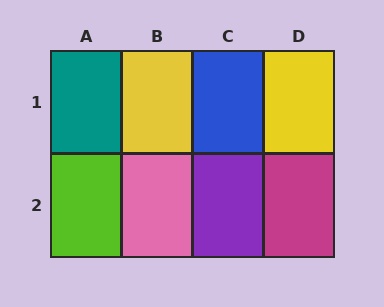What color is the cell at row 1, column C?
Blue.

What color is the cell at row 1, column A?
Teal.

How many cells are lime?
1 cell is lime.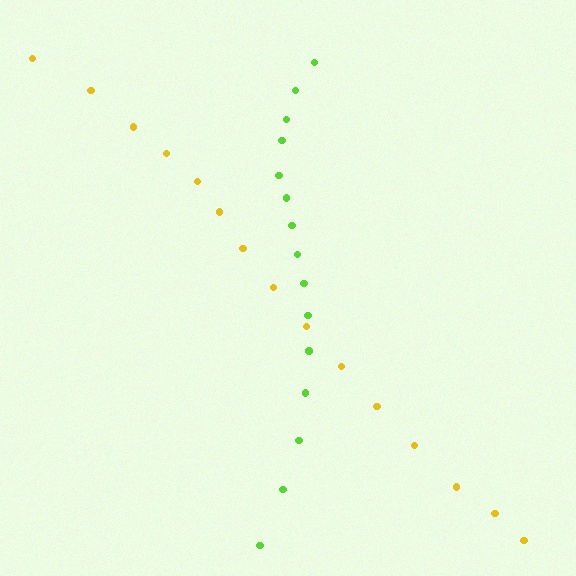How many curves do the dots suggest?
There are 2 distinct paths.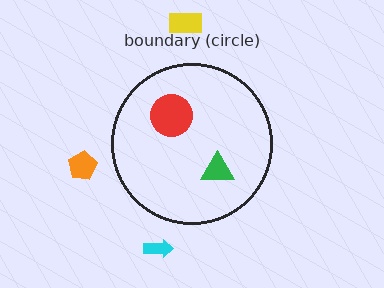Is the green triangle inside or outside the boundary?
Inside.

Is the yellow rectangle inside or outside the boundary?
Outside.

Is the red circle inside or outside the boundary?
Inside.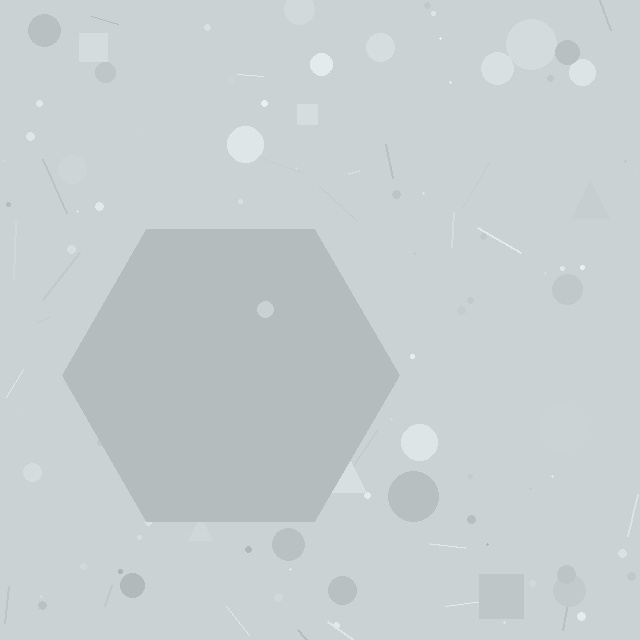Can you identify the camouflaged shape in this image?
The camouflaged shape is a hexagon.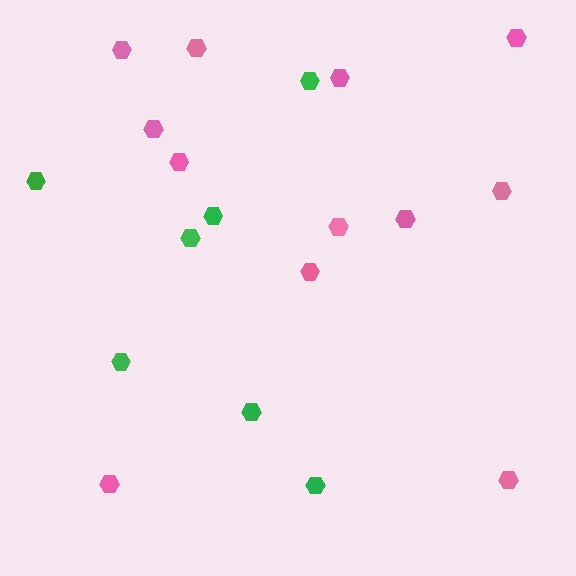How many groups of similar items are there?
There are 2 groups: one group of pink hexagons (12) and one group of green hexagons (7).